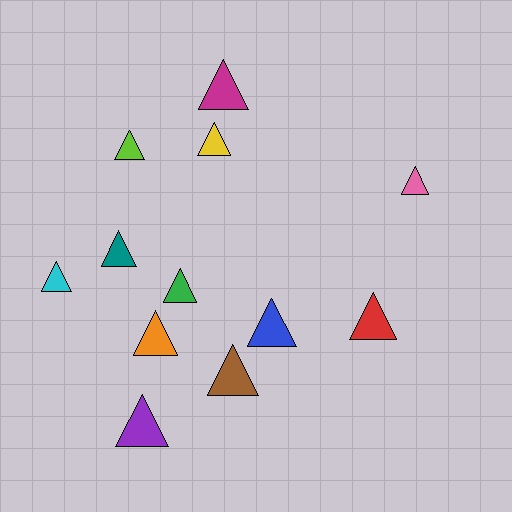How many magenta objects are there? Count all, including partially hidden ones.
There is 1 magenta object.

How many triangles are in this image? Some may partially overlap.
There are 12 triangles.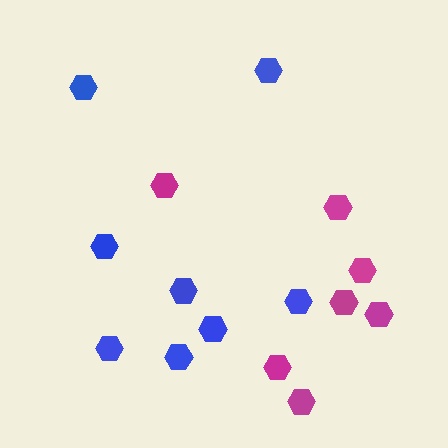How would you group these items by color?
There are 2 groups: one group of magenta hexagons (7) and one group of blue hexagons (8).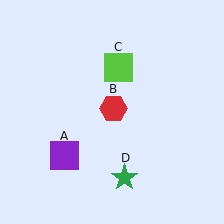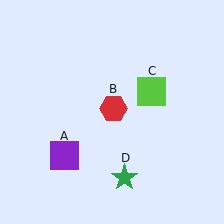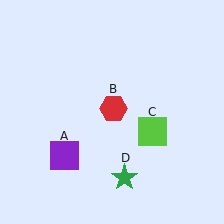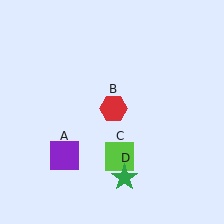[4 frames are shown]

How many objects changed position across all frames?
1 object changed position: lime square (object C).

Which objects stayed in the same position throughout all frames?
Purple square (object A) and red hexagon (object B) and green star (object D) remained stationary.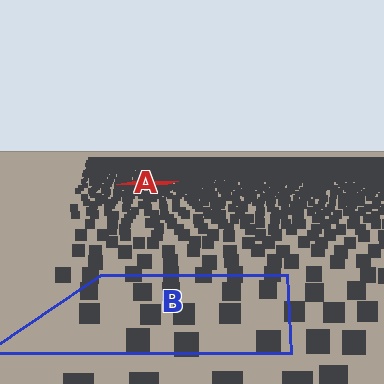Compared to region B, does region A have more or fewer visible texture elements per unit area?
Region A has more texture elements per unit area — they are packed more densely because it is farther away.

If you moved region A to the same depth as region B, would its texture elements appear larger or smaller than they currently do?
They would appear larger. At a closer depth, the same texture elements are projected at a bigger on-screen size.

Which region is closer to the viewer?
Region B is closer. The texture elements there are larger and more spread out.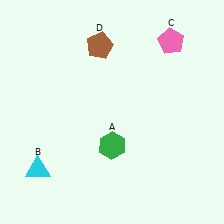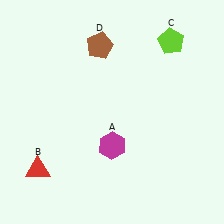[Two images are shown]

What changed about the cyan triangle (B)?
In Image 1, B is cyan. In Image 2, it changed to red.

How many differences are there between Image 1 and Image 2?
There are 3 differences between the two images.